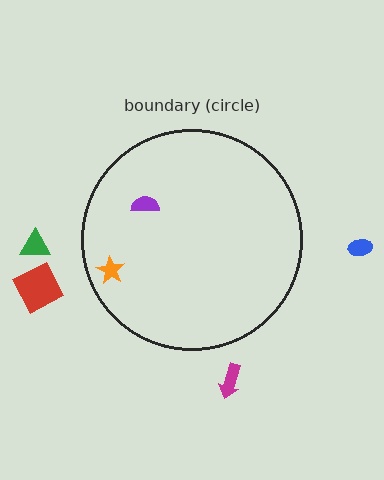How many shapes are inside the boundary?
2 inside, 4 outside.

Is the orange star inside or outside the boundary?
Inside.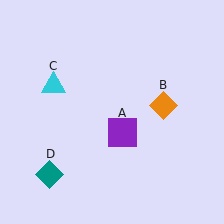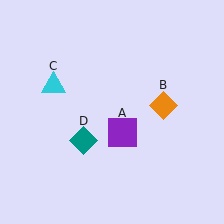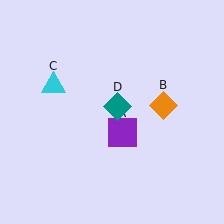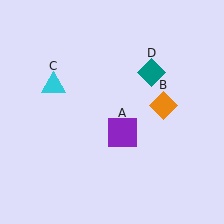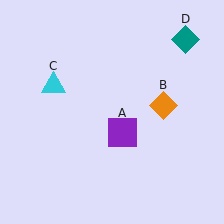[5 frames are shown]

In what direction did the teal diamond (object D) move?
The teal diamond (object D) moved up and to the right.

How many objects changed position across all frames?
1 object changed position: teal diamond (object D).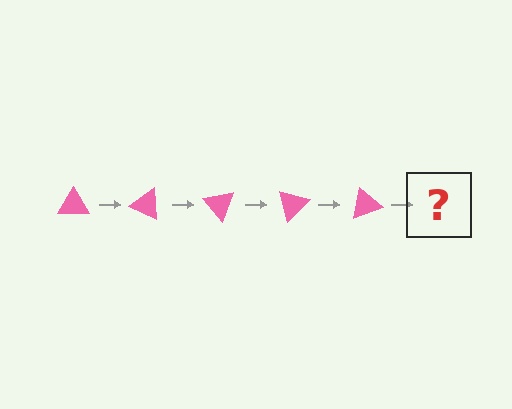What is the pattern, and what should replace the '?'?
The pattern is that the triangle rotates 25 degrees each step. The '?' should be a pink triangle rotated 125 degrees.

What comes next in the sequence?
The next element should be a pink triangle rotated 125 degrees.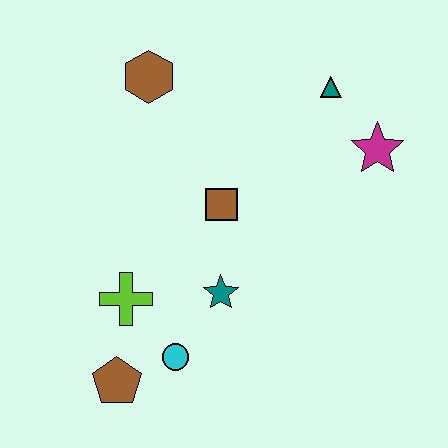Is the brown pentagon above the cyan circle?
No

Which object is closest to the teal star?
The cyan circle is closest to the teal star.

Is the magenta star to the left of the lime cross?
No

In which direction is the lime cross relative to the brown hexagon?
The lime cross is below the brown hexagon.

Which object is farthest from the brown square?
The brown pentagon is farthest from the brown square.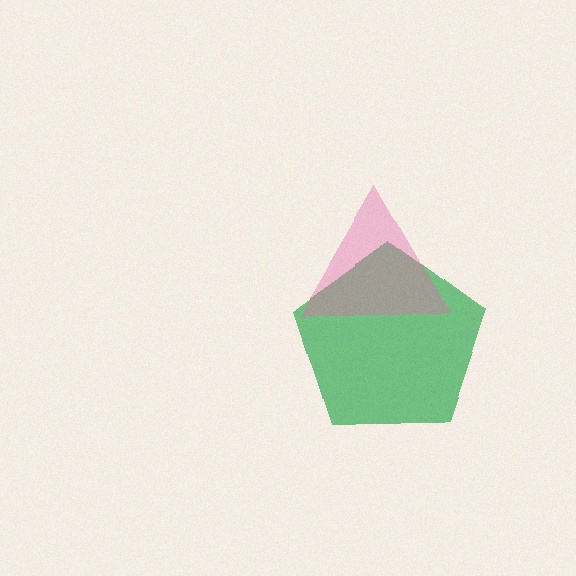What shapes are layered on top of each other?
The layered shapes are: a green pentagon, a pink triangle.